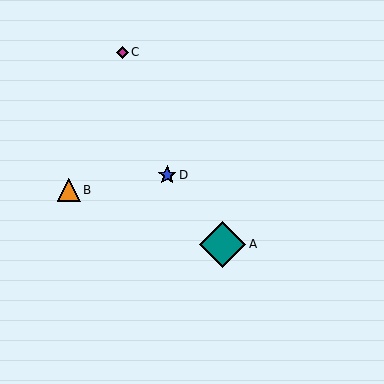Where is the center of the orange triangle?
The center of the orange triangle is at (69, 190).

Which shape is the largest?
The teal diamond (labeled A) is the largest.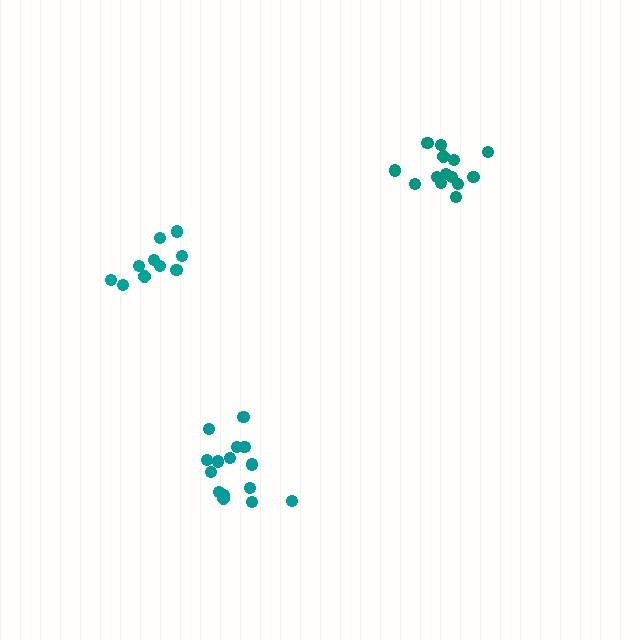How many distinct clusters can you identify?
There are 3 distinct clusters.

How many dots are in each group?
Group 1: 14 dots, Group 2: 10 dots, Group 3: 15 dots (39 total).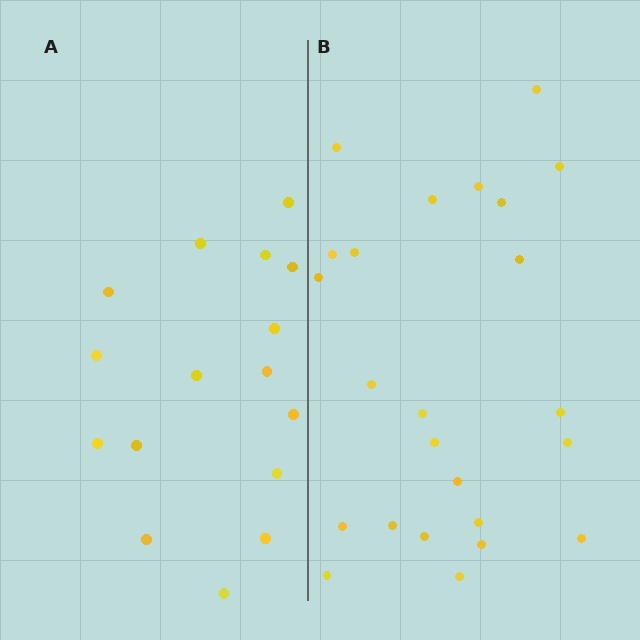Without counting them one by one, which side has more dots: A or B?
Region B (the right region) has more dots.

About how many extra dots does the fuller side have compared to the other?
Region B has roughly 8 or so more dots than region A.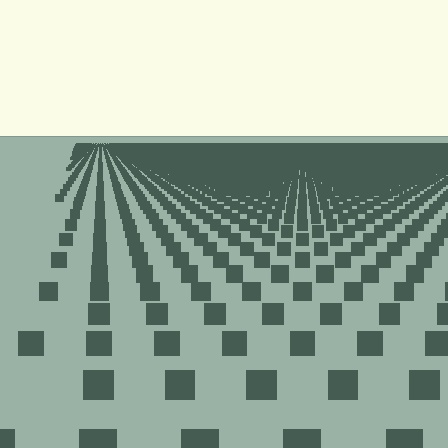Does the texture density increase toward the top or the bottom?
Density increases toward the top.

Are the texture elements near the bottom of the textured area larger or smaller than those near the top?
Larger. Near the bottom, elements are closer to the viewer and appear at a bigger on-screen size.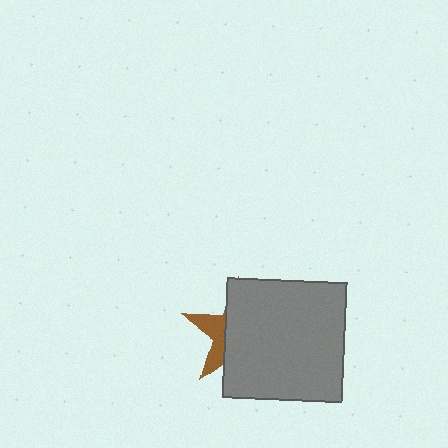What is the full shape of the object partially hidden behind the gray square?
The partially hidden object is a brown star.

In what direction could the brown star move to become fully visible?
The brown star could move left. That would shift it out from behind the gray square entirely.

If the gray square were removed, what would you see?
You would see the complete brown star.